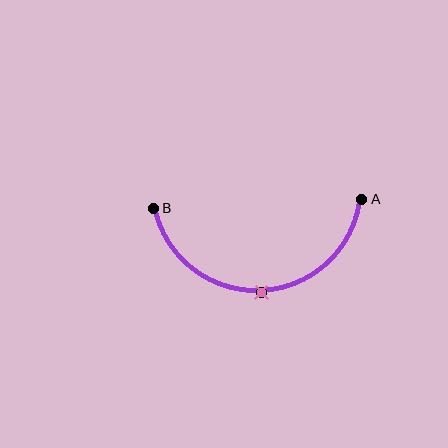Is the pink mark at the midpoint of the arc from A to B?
Yes. The pink mark lies on the arc at equal arc-length from both A and B — it is the arc midpoint.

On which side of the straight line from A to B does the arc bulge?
The arc bulges below the straight line connecting A and B.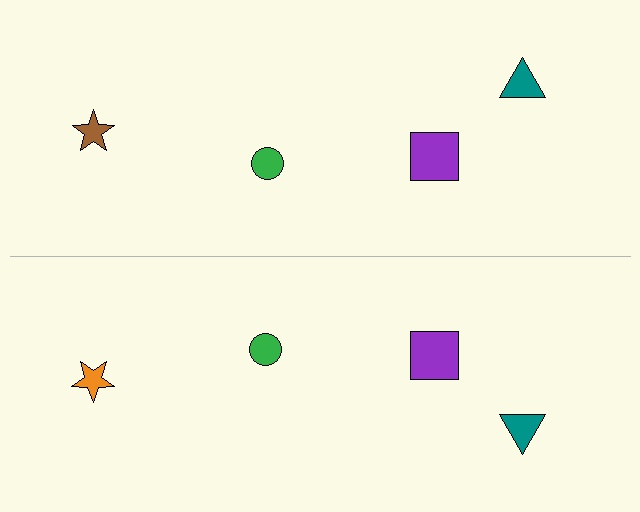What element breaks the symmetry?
The orange star on the bottom side breaks the symmetry — its mirror counterpart is brown.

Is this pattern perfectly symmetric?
No, the pattern is not perfectly symmetric. The orange star on the bottom side breaks the symmetry — its mirror counterpart is brown.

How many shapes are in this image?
There are 8 shapes in this image.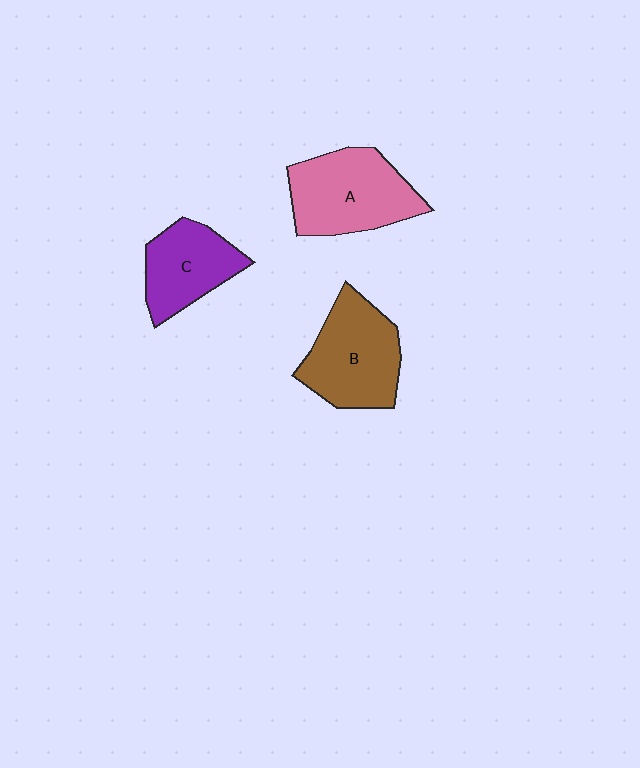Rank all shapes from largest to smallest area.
From largest to smallest: A (pink), B (brown), C (purple).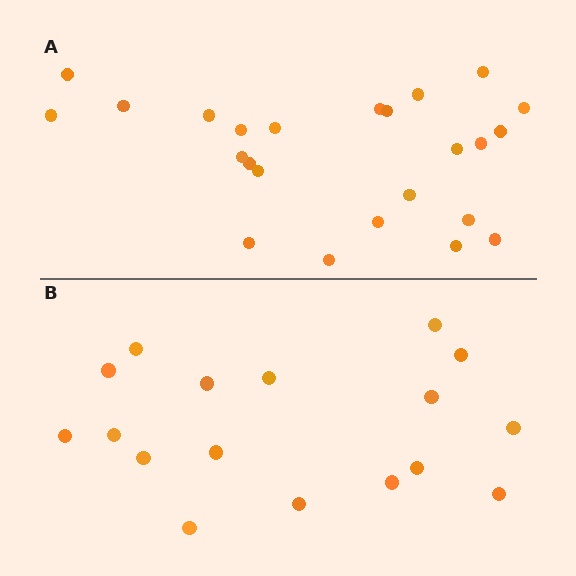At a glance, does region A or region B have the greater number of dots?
Region A (the top region) has more dots.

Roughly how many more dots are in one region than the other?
Region A has roughly 8 or so more dots than region B.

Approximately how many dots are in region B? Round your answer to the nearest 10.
About 20 dots. (The exact count is 17, which rounds to 20.)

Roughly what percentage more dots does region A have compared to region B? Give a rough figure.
About 40% more.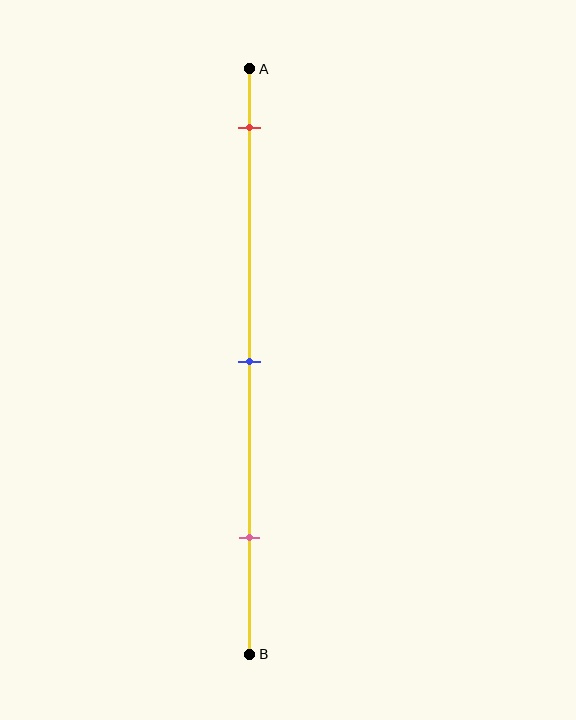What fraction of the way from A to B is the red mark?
The red mark is approximately 10% (0.1) of the way from A to B.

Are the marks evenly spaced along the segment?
Yes, the marks are approximately evenly spaced.